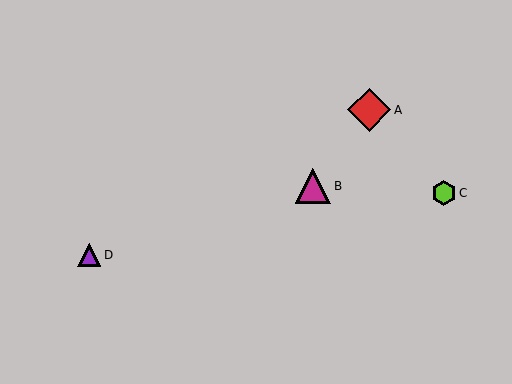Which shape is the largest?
The red diamond (labeled A) is the largest.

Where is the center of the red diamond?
The center of the red diamond is at (369, 110).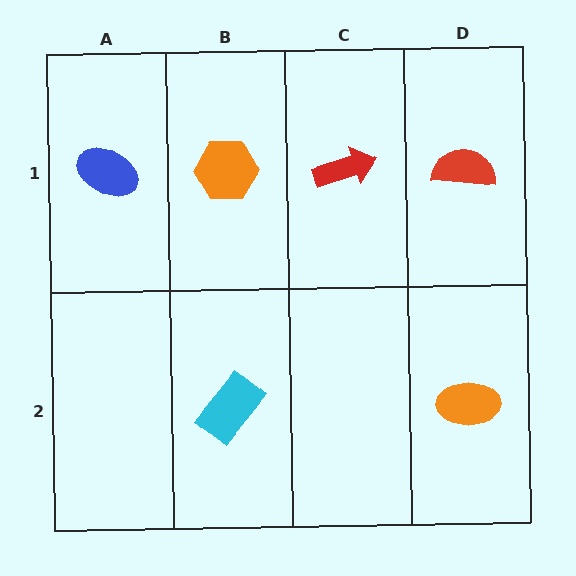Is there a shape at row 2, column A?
No, that cell is empty.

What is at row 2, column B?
A cyan rectangle.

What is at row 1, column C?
A red arrow.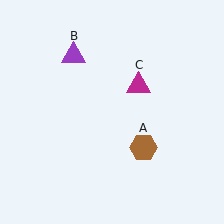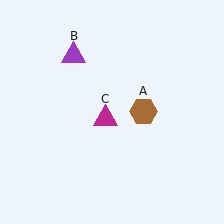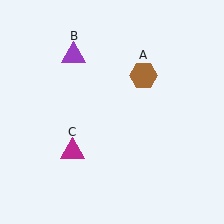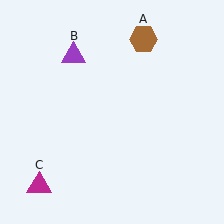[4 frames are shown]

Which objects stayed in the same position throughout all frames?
Purple triangle (object B) remained stationary.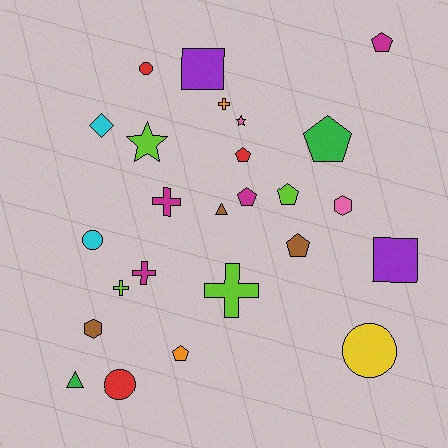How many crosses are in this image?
There are 5 crosses.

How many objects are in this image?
There are 25 objects.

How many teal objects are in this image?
There are no teal objects.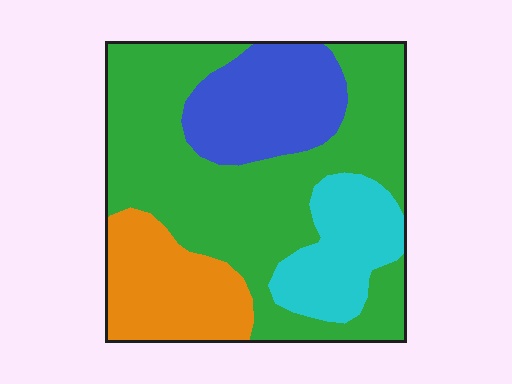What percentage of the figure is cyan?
Cyan takes up less than a sixth of the figure.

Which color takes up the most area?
Green, at roughly 50%.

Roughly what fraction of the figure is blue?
Blue takes up about one sixth (1/6) of the figure.